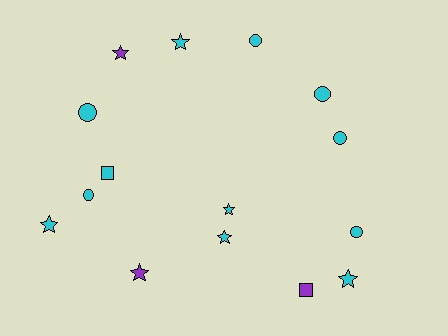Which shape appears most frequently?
Star, with 7 objects.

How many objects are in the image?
There are 15 objects.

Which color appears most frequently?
Cyan, with 12 objects.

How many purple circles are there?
There are no purple circles.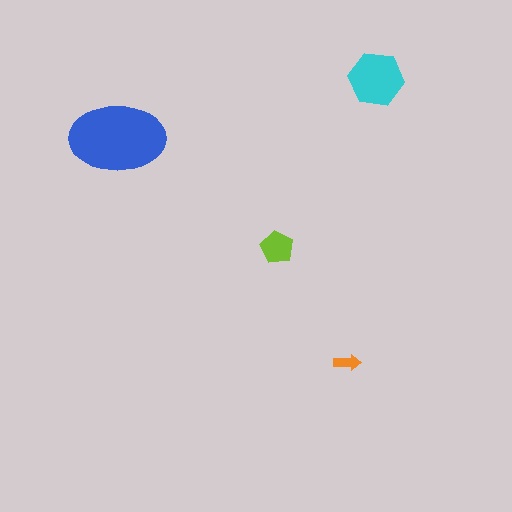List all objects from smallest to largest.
The orange arrow, the lime pentagon, the cyan hexagon, the blue ellipse.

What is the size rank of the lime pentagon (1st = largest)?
3rd.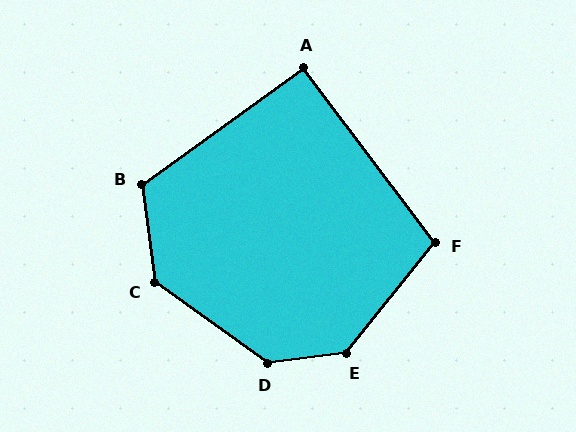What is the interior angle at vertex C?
Approximately 133 degrees (obtuse).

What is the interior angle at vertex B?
Approximately 119 degrees (obtuse).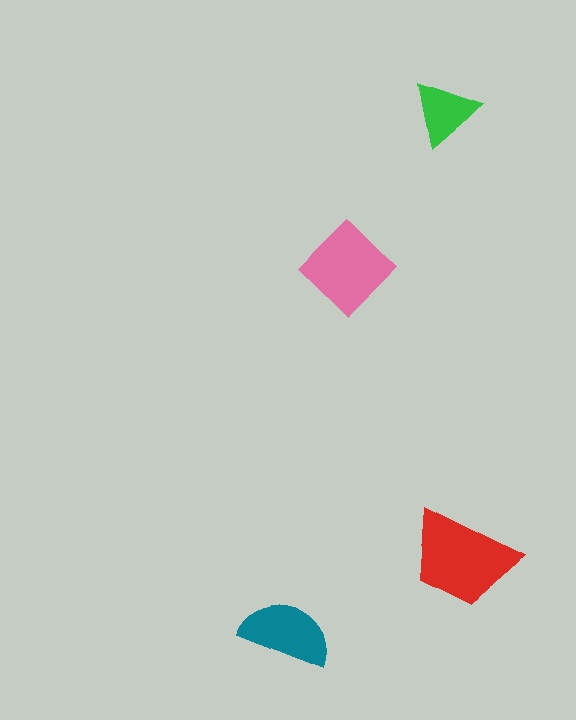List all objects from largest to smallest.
The red trapezoid, the pink diamond, the teal semicircle, the green triangle.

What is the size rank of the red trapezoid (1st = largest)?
1st.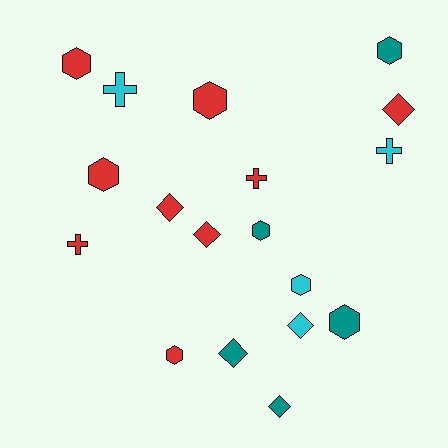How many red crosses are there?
There are 2 red crosses.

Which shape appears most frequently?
Hexagon, with 8 objects.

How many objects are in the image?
There are 18 objects.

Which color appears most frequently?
Red, with 9 objects.